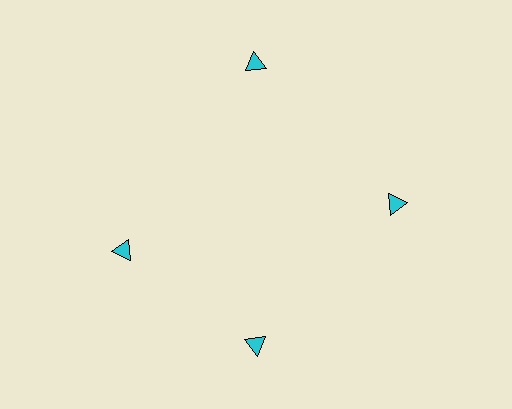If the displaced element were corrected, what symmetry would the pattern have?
It would have 4-fold rotational symmetry — the pattern would map onto itself every 90 degrees.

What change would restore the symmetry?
The symmetry would be restored by rotating it back into even spacing with its neighbors so that all 4 triangles sit at equal angles and equal distance from the center.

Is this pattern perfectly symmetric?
No. The 4 cyan triangles are arranged in a ring, but one element near the 9 o'clock position is rotated out of alignment along the ring, breaking the 4-fold rotational symmetry.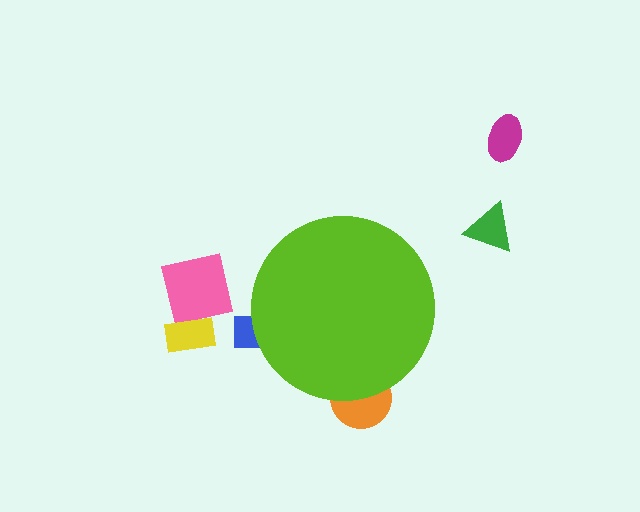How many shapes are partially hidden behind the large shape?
2 shapes are partially hidden.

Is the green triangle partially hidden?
No, the green triangle is fully visible.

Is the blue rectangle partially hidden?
Yes, the blue rectangle is partially hidden behind the lime circle.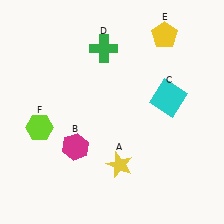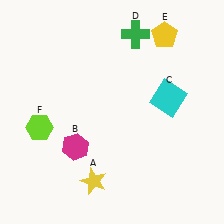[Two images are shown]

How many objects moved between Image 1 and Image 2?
2 objects moved between the two images.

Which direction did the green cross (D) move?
The green cross (D) moved right.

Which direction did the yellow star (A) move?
The yellow star (A) moved left.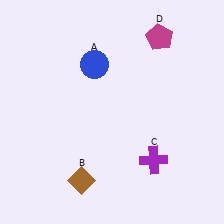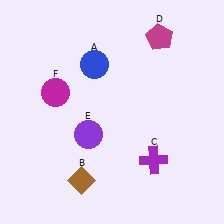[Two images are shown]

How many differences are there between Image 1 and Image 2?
There are 2 differences between the two images.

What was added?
A purple circle (E), a magenta circle (F) were added in Image 2.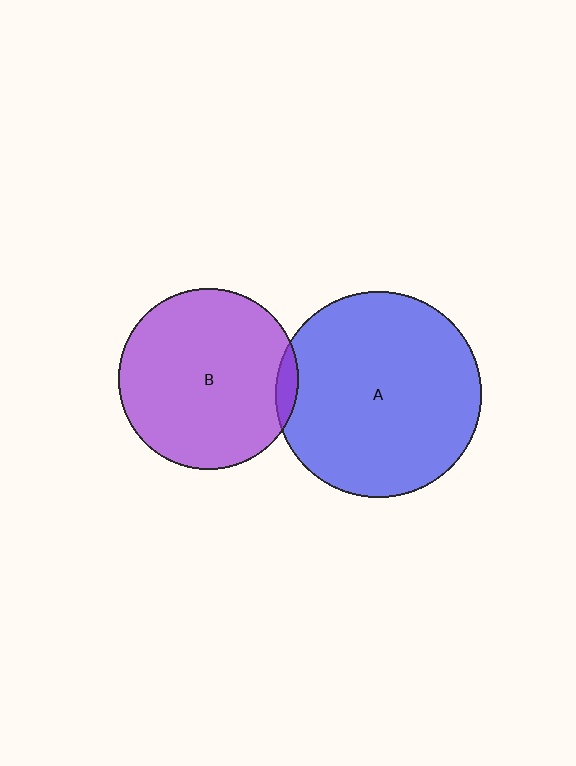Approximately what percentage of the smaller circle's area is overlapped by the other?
Approximately 5%.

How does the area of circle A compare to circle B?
Approximately 1.3 times.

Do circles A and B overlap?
Yes.